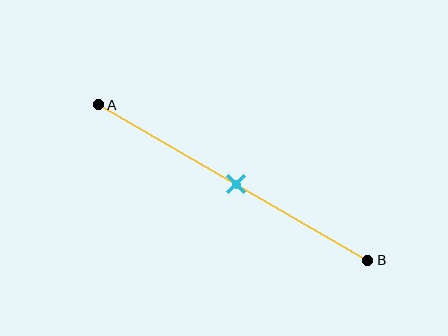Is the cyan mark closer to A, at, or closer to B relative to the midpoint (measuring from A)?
The cyan mark is approximately at the midpoint of segment AB.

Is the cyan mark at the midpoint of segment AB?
Yes, the mark is approximately at the midpoint.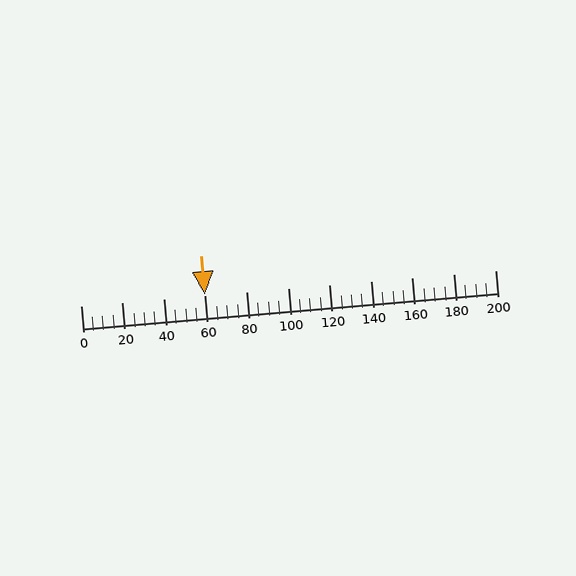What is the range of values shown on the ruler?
The ruler shows values from 0 to 200.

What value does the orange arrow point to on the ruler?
The orange arrow points to approximately 60.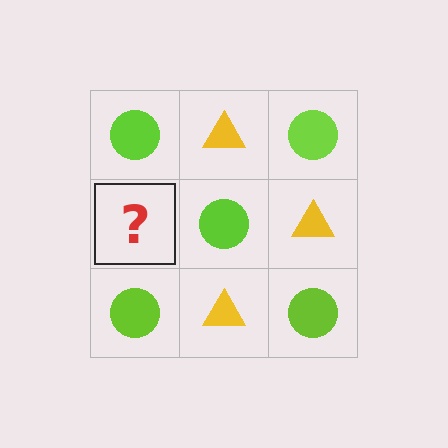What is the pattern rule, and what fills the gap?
The rule is that it alternates lime circle and yellow triangle in a checkerboard pattern. The gap should be filled with a yellow triangle.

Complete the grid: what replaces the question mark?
The question mark should be replaced with a yellow triangle.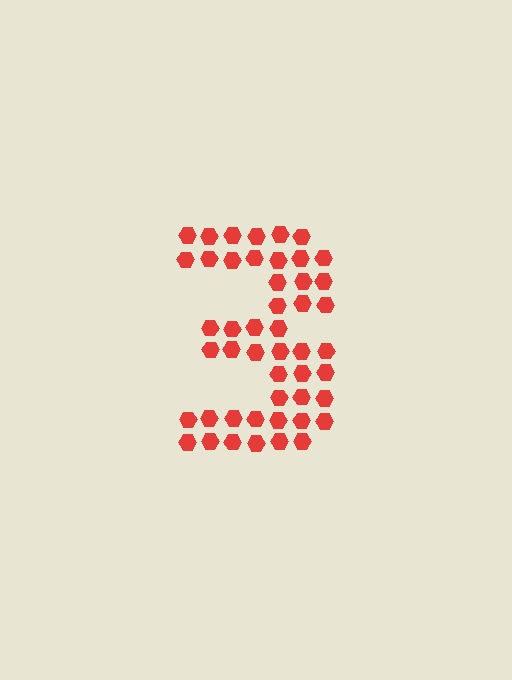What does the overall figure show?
The overall figure shows the digit 3.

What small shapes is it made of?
It is made of small hexagons.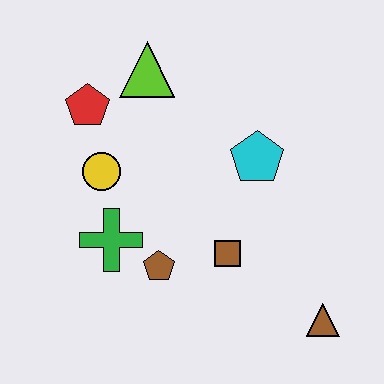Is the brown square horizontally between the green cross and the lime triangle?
No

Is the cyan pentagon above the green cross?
Yes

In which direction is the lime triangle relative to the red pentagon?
The lime triangle is to the right of the red pentagon.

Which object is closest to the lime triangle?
The red pentagon is closest to the lime triangle.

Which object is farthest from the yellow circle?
The brown triangle is farthest from the yellow circle.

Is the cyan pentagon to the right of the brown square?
Yes